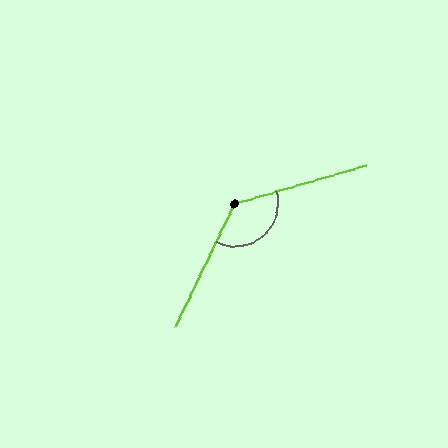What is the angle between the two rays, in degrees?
Approximately 132 degrees.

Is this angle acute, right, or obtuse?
It is obtuse.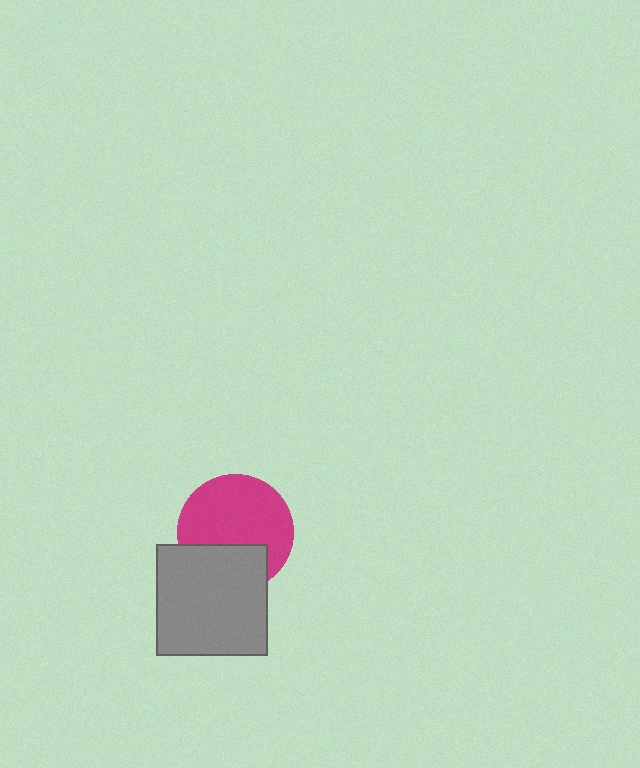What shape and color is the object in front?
The object in front is a gray square.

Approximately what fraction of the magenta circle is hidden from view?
Roughly 32% of the magenta circle is hidden behind the gray square.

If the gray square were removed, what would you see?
You would see the complete magenta circle.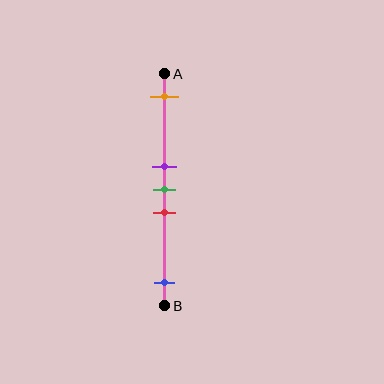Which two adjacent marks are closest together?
The purple and green marks are the closest adjacent pair.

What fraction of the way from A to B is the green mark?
The green mark is approximately 50% (0.5) of the way from A to B.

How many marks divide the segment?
There are 5 marks dividing the segment.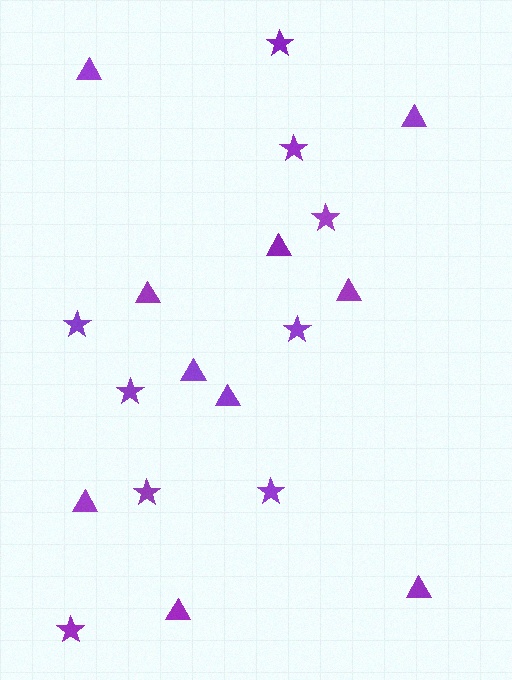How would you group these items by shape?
There are 2 groups: one group of stars (9) and one group of triangles (10).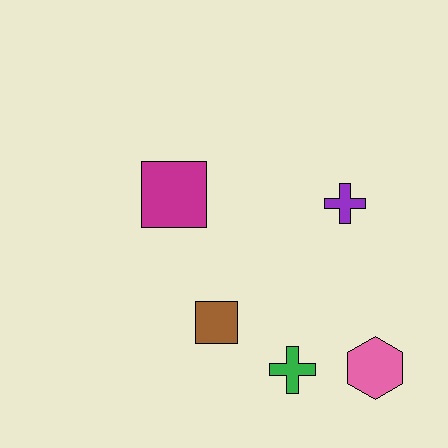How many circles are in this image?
There are no circles.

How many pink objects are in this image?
There is 1 pink object.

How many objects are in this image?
There are 5 objects.